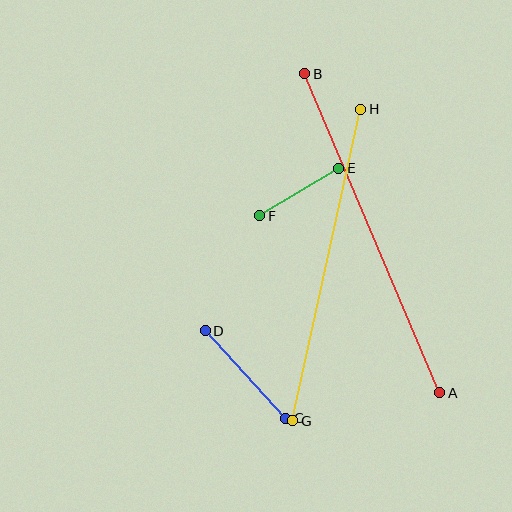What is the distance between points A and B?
The distance is approximately 346 pixels.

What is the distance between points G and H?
The distance is approximately 319 pixels.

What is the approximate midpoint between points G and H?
The midpoint is at approximately (327, 265) pixels.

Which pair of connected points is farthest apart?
Points A and B are farthest apart.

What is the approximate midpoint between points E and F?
The midpoint is at approximately (299, 192) pixels.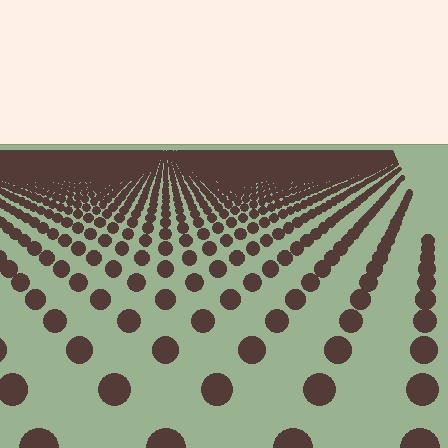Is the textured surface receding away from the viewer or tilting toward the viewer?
The surface is receding away from the viewer. Texture elements get smaller and denser toward the top.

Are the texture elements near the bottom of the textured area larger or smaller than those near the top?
Larger. Near the bottom, elements are closer to the viewer and appear at a bigger on-screen size.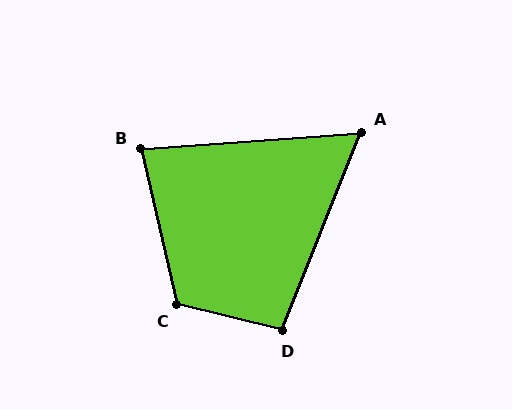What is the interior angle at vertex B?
Approximately 81 degrees (acute).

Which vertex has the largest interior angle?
C, at approximately 116 degrees.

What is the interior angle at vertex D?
Approximately 99 degrees (obtuse).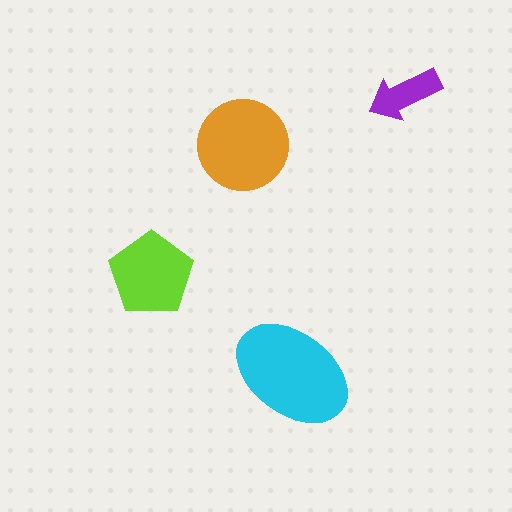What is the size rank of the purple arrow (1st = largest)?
4th.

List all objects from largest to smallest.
The cyan ellipse, the orange circle, the lime pentagon, the purple arrow.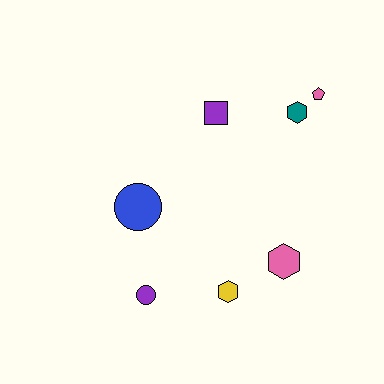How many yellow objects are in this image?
There is 1 yellow object.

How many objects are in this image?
There are 7 objects.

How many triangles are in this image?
There are no triangles.